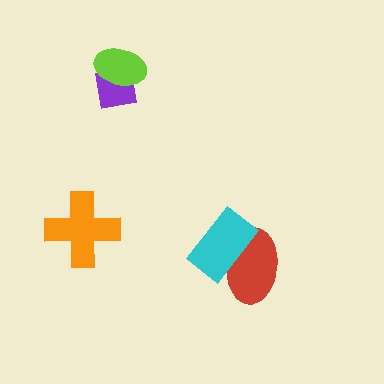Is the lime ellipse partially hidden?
No, no other shape covers it.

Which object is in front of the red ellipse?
The cyan rectangle is in front of the red ellipse.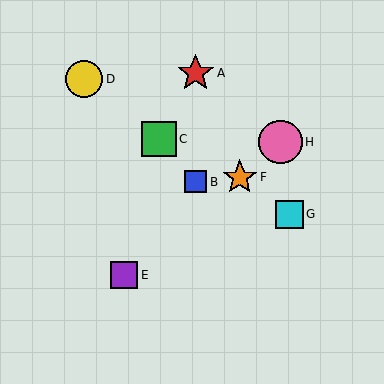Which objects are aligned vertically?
Objects A, B are aligned vertically.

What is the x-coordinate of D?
Object D is at x≈84.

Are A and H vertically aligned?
No, A is at x≈196 and H is at x≈280.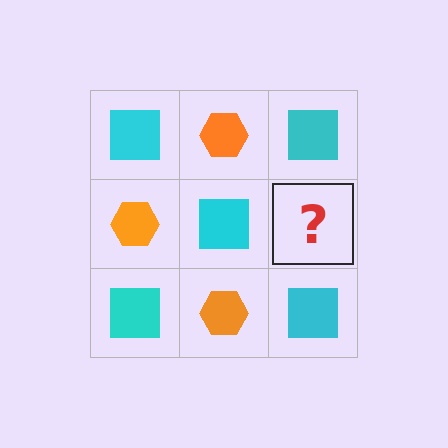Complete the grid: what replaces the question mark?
The question mark should be replaced with an orange hexagon.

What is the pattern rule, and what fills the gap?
The rule is that it alternates cyan square and orange hexagon in a checkerboard pattern. The gap should be filled with an orange hexagon.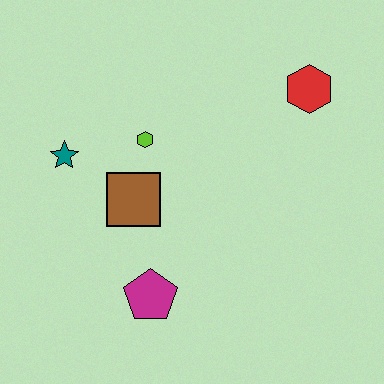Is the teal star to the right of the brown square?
No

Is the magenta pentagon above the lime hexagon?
No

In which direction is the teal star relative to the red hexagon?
The teal star is to the left of the red hexagon.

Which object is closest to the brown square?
The lime hexagon is closest to the brown square.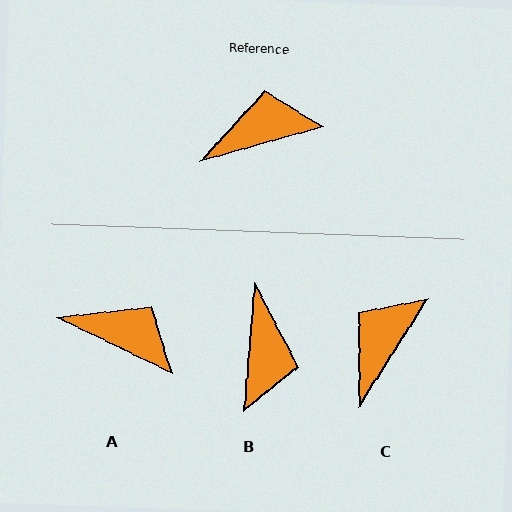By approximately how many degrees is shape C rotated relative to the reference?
Approximately 42 degrees counter-clockwise.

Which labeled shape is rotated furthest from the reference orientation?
B, about 110 degrees away.